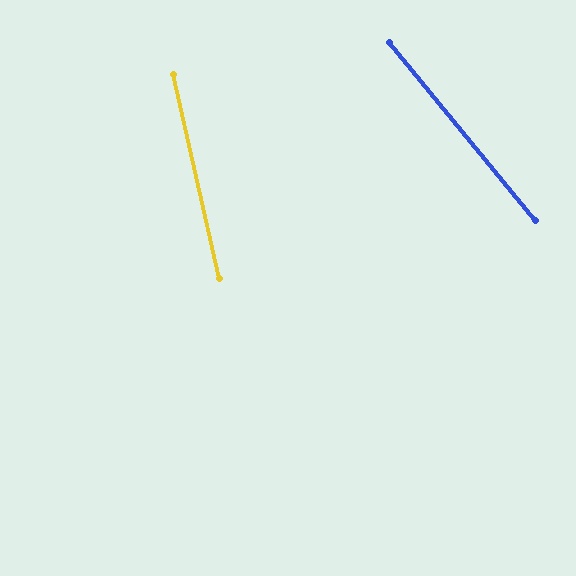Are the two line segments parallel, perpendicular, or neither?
Neither parallel nor perpendicular — they differ by about 26°.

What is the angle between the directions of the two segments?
Approximately 26 degrees.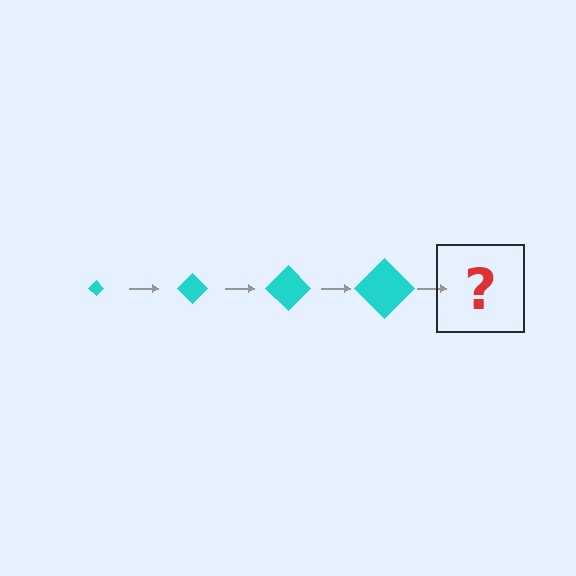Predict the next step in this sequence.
The next step is a cyan diamond, larger than the previous one.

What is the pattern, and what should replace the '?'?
The pattern is that the diamond gets progressively larger each step. The '?' should be a cyan diamond, larger than the previous one.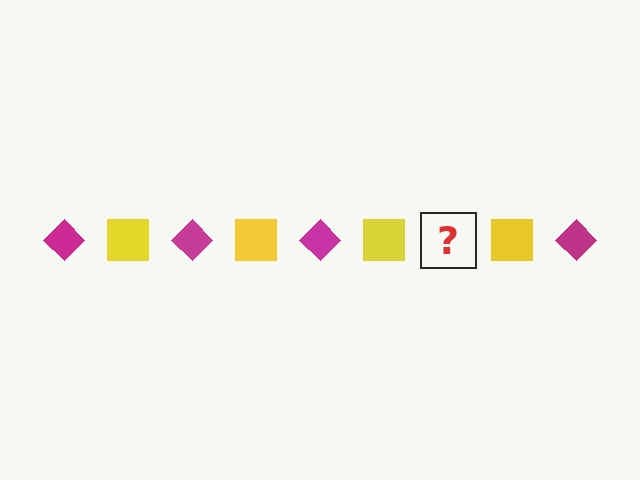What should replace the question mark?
The question mark should be replaced with a magenta diamond.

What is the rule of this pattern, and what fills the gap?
The rule is that the pattern alternates between magenta diamond and yellow square. The gap should be filled with a magenta diamond.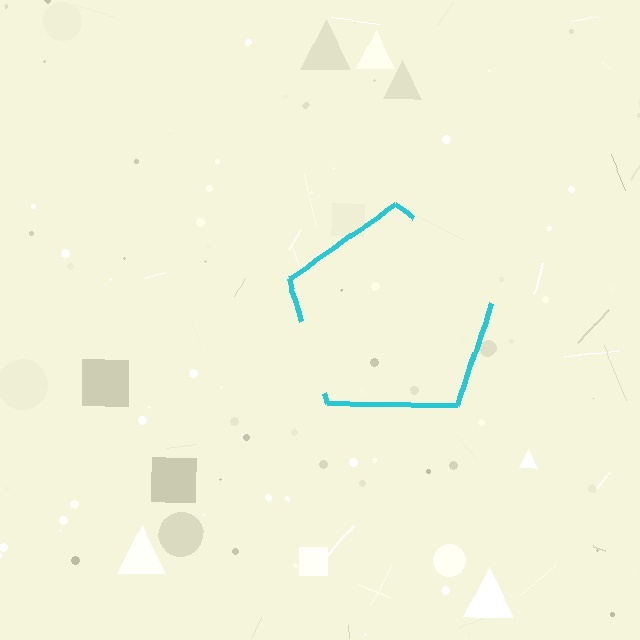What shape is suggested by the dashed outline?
The dashed outline suggests a pentagon.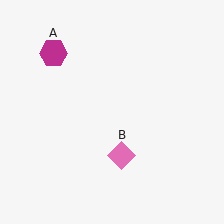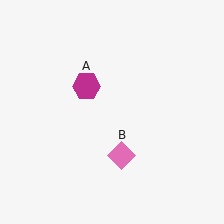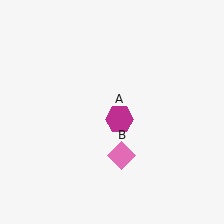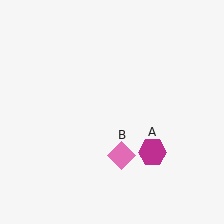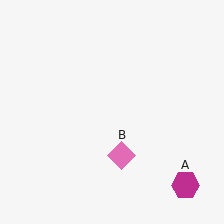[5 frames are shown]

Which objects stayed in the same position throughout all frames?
Pink diamond (object B) remained stationary.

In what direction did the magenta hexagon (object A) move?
The magenta hexagon (object A) moved down and to the right.